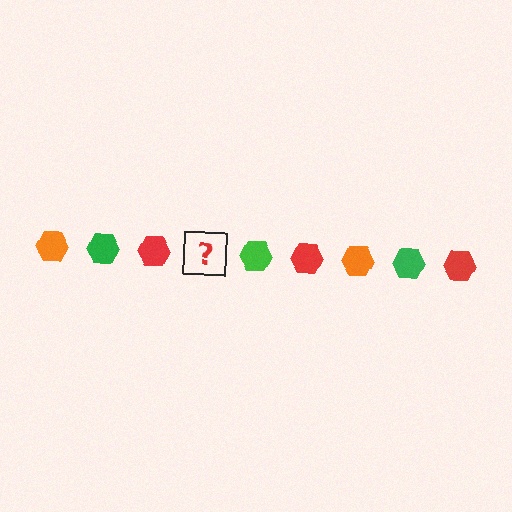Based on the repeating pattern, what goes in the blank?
The blank should be an orange hexagon.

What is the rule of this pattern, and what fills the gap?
The rule is that the pattern cycles through orange, green, red hexagons. The gap should be filled with an orange hexagon.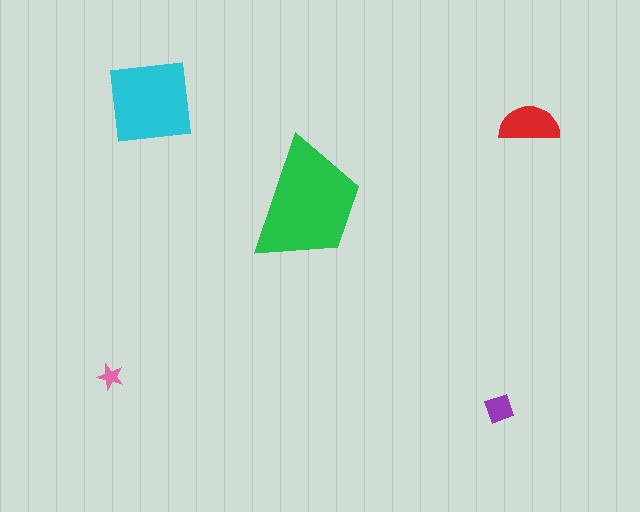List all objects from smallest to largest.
The pink star, the purple diamond, the red semicircle, the cyan square, the green trapezoid.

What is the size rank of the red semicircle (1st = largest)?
3rd.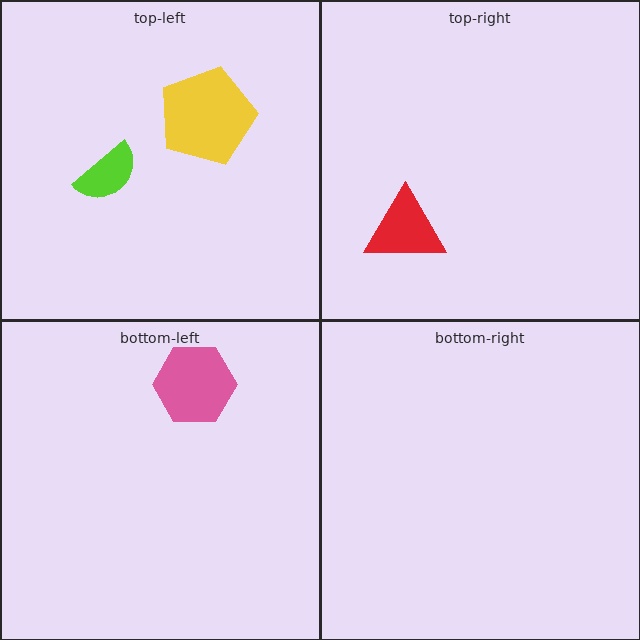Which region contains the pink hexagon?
The bottom-left region.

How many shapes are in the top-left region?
2.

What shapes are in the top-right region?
The red triangle.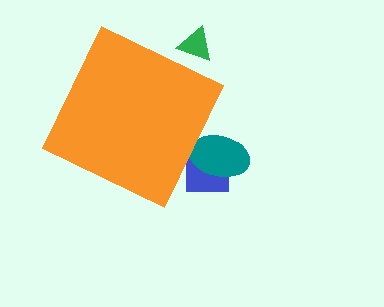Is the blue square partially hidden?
Yes, the blue square is partially hidden behind the orange diamond.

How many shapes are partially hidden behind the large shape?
3 shapes are partially hidden.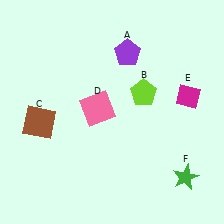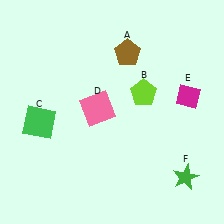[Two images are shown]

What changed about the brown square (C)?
In Image 1, C is brown. In Image 2, it changed to green.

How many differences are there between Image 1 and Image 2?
There are 2 differences between the two images.